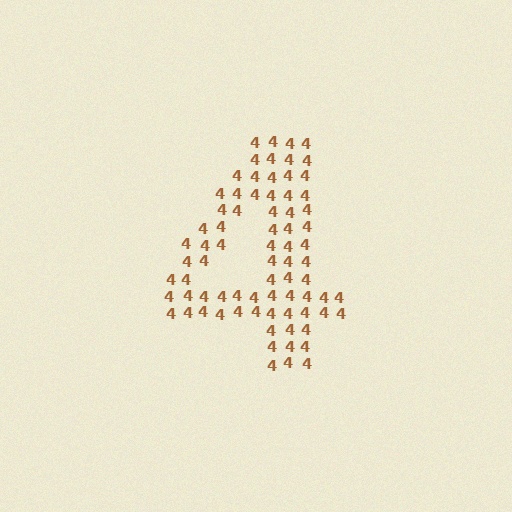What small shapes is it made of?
It is made of small digit 4's.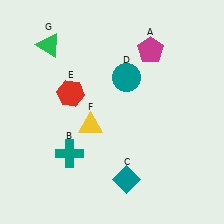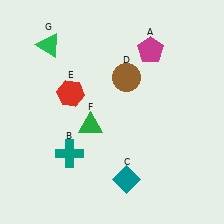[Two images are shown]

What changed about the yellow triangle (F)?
In Image 1, F is yellow. In Image 2, it changed to green.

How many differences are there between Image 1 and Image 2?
There are 2 differences between the two images.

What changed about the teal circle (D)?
In Image 1, D is teal. In Image 2, it changed to brown.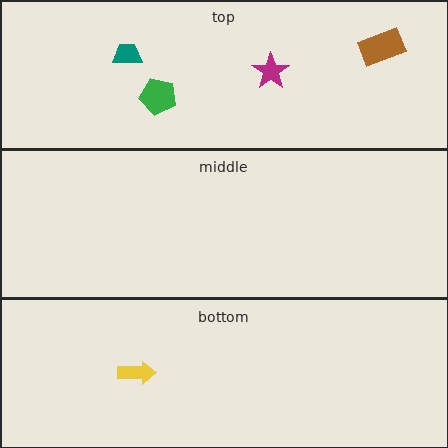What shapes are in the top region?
The teal trapezoid, the brown rectangle, the magenta star, the green pentagon.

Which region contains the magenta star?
The top region.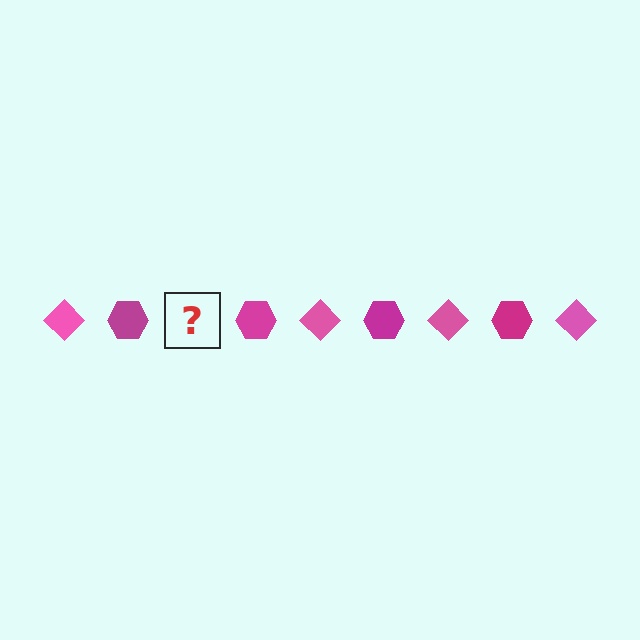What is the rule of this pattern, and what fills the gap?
The rule is that the pattern alternates between pink diamond and magenta hexagon. The gap should be filled with a pink diamond.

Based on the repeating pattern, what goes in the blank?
The blank should be a pink diamond.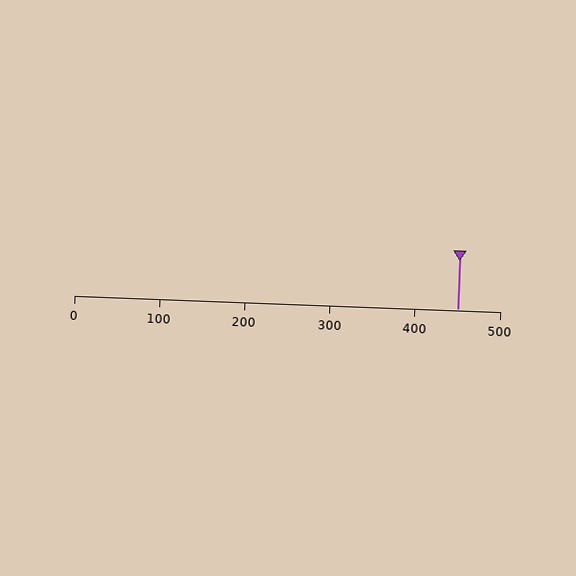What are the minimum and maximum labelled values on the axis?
The axis runs from 0 to 500.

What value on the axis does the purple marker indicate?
The marker indicates approximately 450.